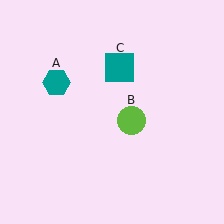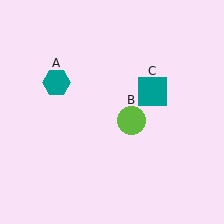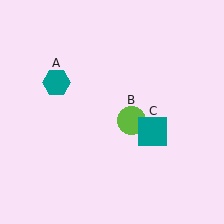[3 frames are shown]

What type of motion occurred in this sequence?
The teal square (object C) rotated clockwise around the center of the scene.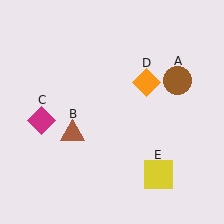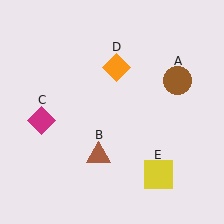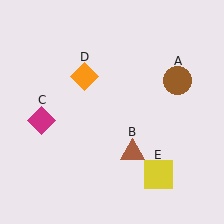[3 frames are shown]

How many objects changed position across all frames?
2 objects changed position: brown triangle (object B), orange diamond (object D).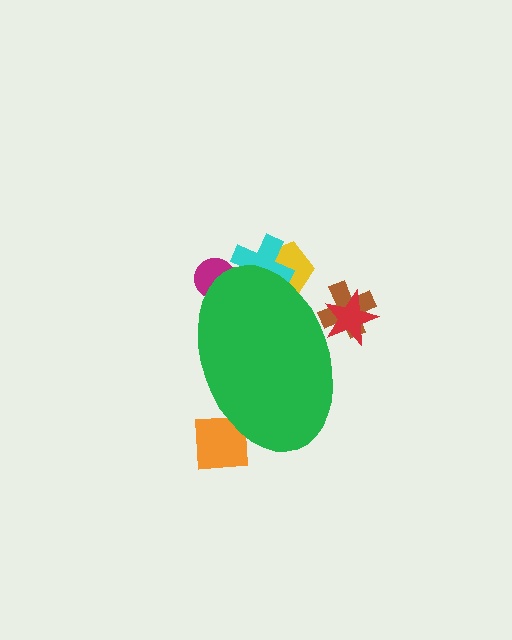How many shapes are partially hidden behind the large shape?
6 shapes are partially hidden.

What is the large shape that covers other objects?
A green ellipse.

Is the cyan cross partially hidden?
Yes, the cyan cross is partially hidden behind the green ellipse.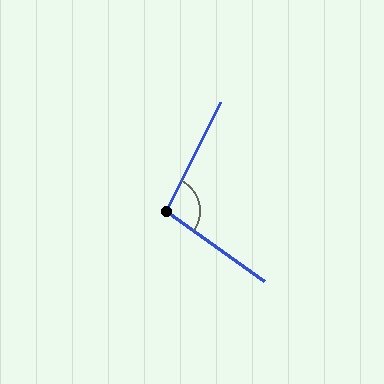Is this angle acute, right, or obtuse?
It is obtuse.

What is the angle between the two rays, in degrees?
Approximately 99 degrees.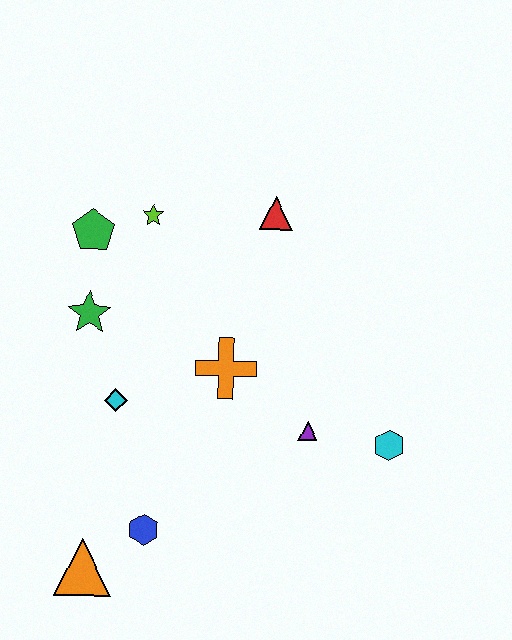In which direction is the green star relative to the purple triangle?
The green star is to the left of the purple triangle.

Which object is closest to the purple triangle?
The cyan hexagon is closest to the purple triangle.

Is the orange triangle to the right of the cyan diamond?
No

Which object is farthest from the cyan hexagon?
The green pentagon is farthest from the cyan hexagon.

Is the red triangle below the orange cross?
No